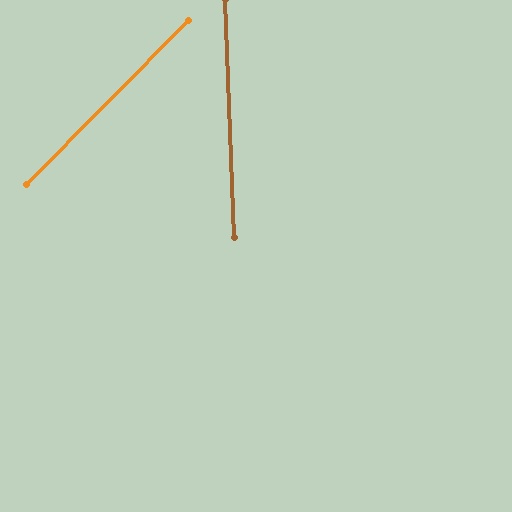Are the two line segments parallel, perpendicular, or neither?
Neither parallel nor perpendicular — they differ by about 47°.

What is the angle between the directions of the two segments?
Approximately 47 degrees.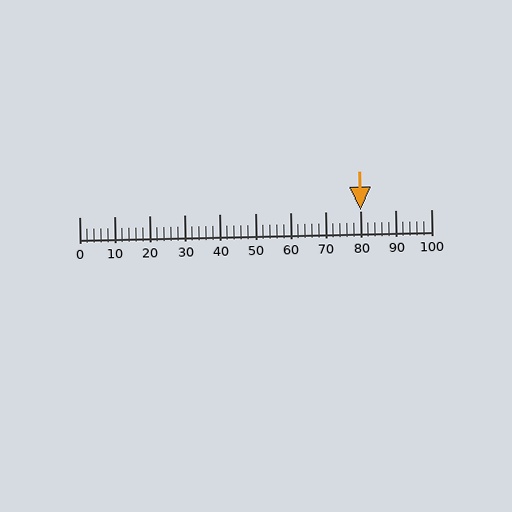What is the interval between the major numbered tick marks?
The major tick marks are spaced 10 units apart.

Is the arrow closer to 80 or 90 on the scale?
The arrow is closer to 80.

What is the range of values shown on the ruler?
The ruler shows values from 0 to 100.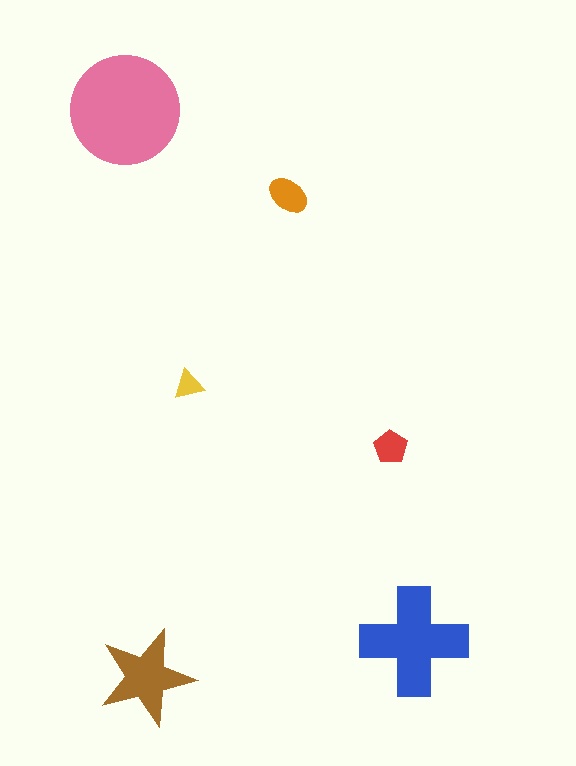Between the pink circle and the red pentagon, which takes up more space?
The pink circle.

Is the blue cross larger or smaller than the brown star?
Larger.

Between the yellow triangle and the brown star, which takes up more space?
The brown star.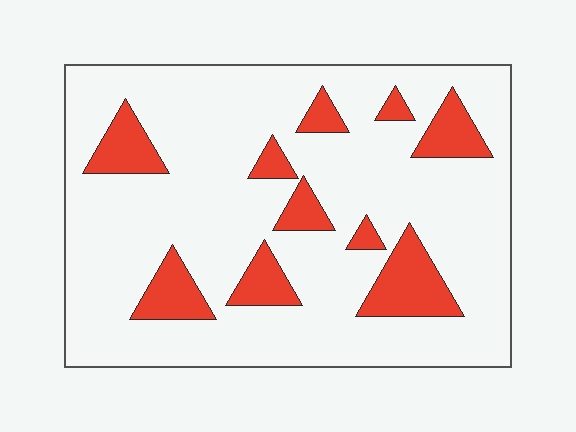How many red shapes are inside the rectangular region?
10.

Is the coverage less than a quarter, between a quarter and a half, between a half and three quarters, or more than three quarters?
Less than a quarter.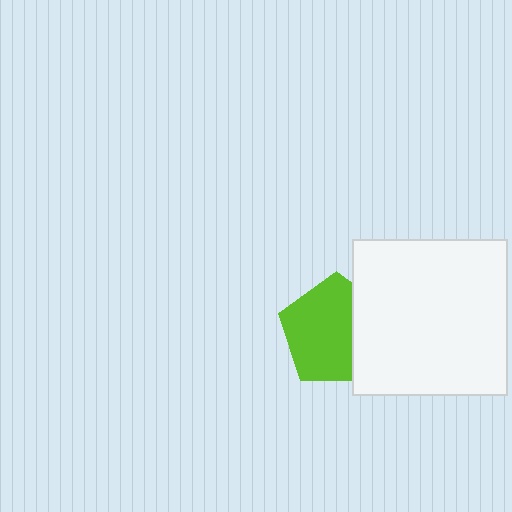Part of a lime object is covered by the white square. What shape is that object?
It is a pentagon.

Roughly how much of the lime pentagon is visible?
Most of it is visible (roughly 68%).